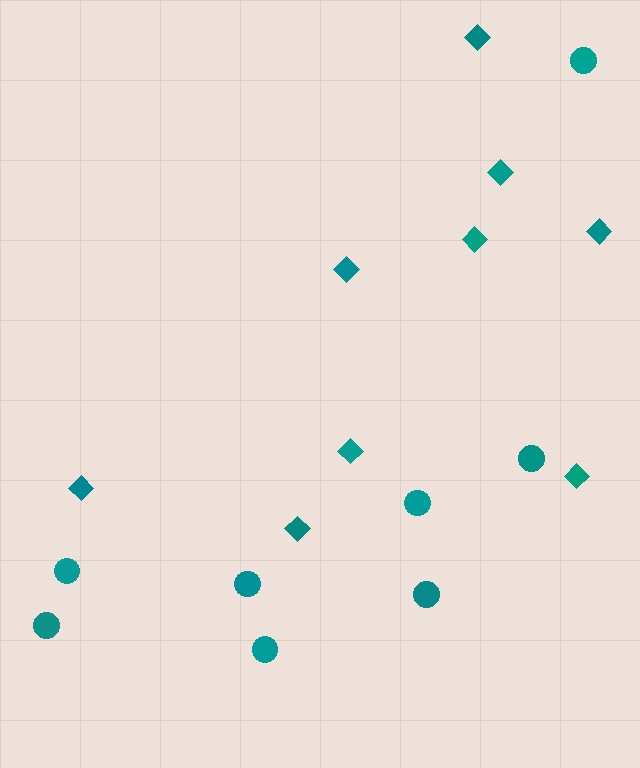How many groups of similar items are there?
There are 2 groups: one group of circles (8) and one group of diamonds (9).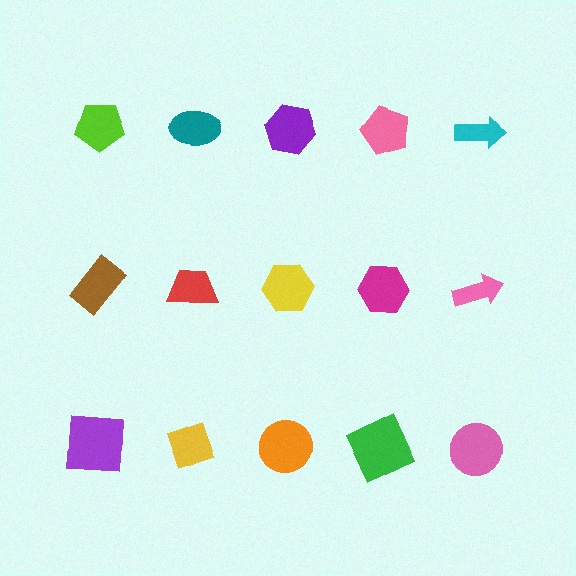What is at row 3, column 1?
A purple square.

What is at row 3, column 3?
An orange circle.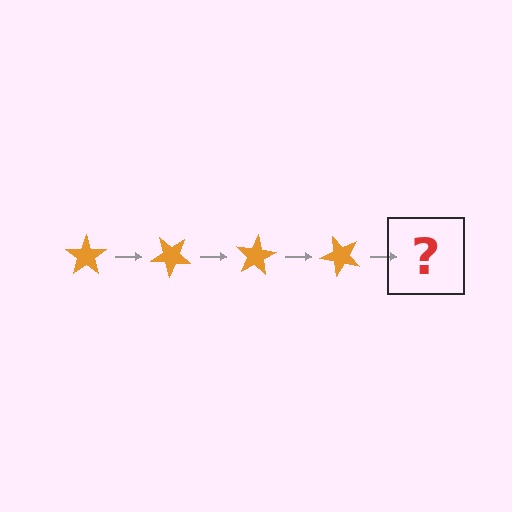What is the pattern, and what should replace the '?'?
The pattern is that the star rotates 40 degrees each step. The '?' should be an orange star rotated 160 degrees.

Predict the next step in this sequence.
The next step is an orange star rotated 160 degrees.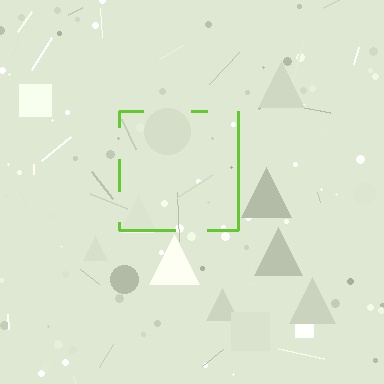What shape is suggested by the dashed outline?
The dashed outline suggests a square.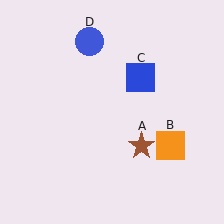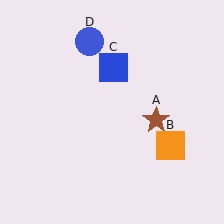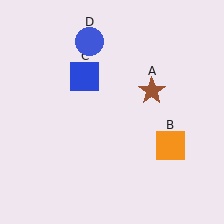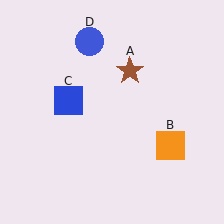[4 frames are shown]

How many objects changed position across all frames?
2 objects changed position: brown star (object A), blue square (object C).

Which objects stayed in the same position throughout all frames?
Orange square (object B) and blue circle (object D) remained stationary.